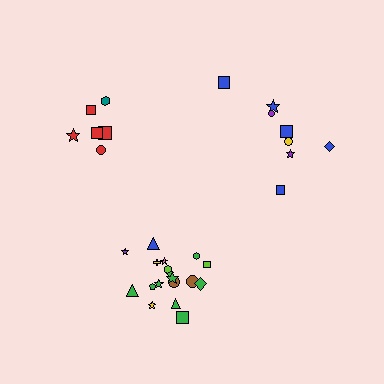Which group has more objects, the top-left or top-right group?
The top-right group.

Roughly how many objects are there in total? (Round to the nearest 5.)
Roughly 30 objects in total.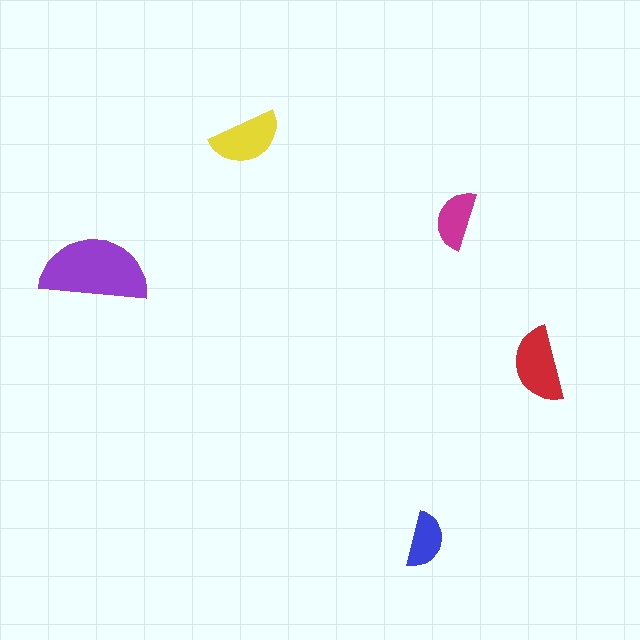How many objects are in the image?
There are 5 objects in the image.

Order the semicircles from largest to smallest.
the purple one, the red one, the yellow one, the magenta one, the blue one.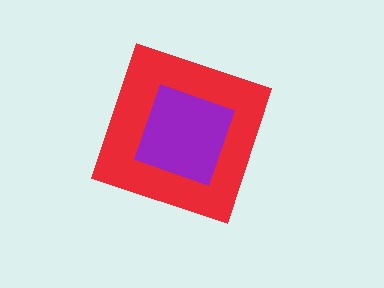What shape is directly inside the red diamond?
The purple square.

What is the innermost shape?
The purple square.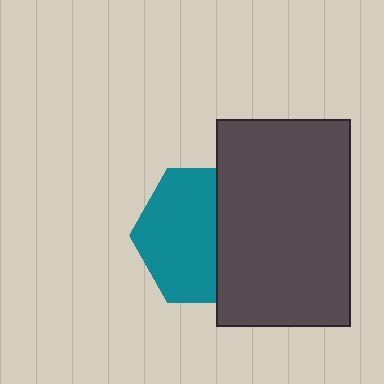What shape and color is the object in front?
The object in front is a dark gray rectangle.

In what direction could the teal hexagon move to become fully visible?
The teal hexagon could move left. That would shift it out from behind the dark gray rectangle entirely.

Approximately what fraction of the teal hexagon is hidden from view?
Roughly 42% of the teal hexagon is hidden behind the dark gray rectangle.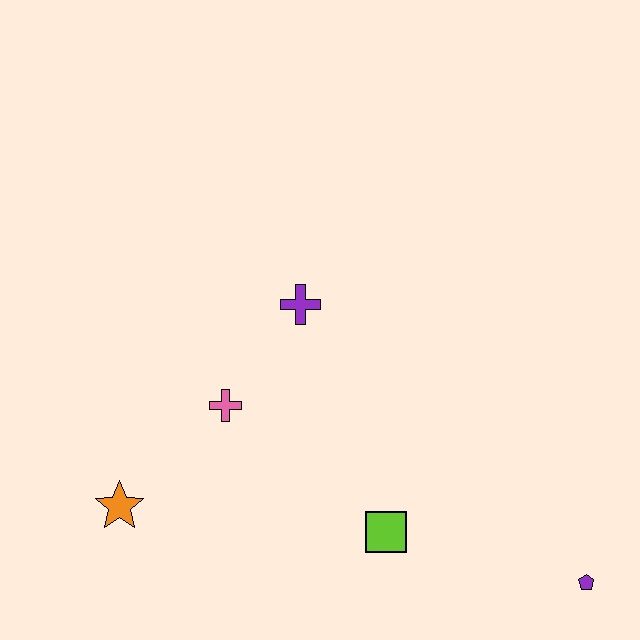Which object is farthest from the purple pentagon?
The orange star is farthest from the purple pentagon.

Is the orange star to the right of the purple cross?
No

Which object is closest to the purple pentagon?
The lime square is closest to the purple pentagon.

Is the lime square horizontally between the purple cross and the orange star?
No